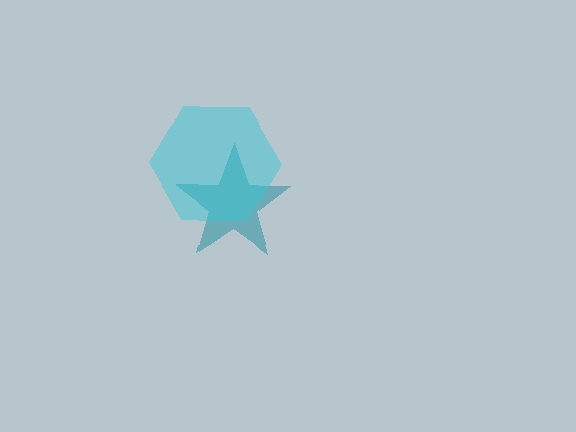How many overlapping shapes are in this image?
There are 2 overlapping shapes in the image.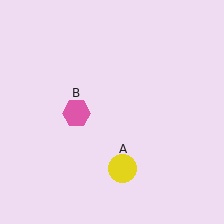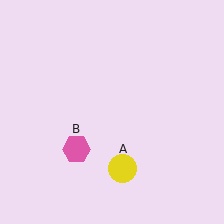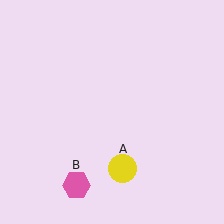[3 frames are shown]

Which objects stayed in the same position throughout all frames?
Yellow circle (object A) remained stationary.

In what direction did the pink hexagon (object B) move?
The pink hexagon (object B) moved down.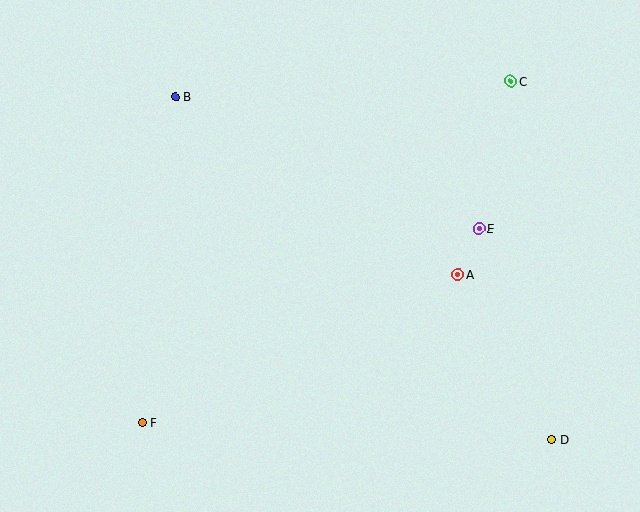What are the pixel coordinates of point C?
Point C is at (511, 81).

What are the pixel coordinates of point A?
Point A is at (458, 275).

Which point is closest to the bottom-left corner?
Point F is closest to the bottom-left corner.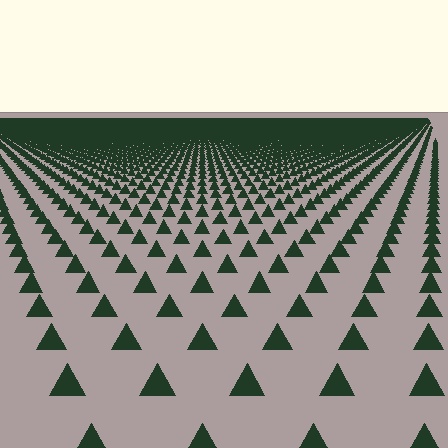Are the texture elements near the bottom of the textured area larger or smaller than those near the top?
Larger. Near the bottom, elements are closer to the viewer and appear at a bigger on-screen size.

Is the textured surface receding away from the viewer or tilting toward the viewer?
The surface is receding away from the viewer. Texture elements get smaller and denser toward the top.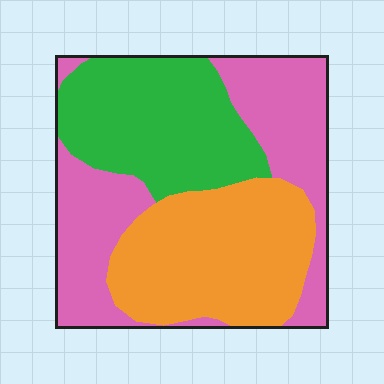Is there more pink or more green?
Pink.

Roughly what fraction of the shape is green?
Green takes up about one third (1/3) of the shape.